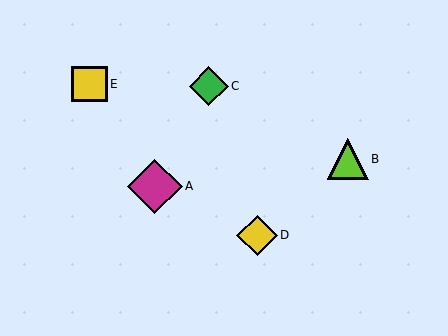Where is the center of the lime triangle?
The center of the lime triangle is at (348, 159).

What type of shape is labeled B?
Shape B is a lime triangle.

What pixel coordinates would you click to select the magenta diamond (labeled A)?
Click at (155, 186) to select the magenta diamond A.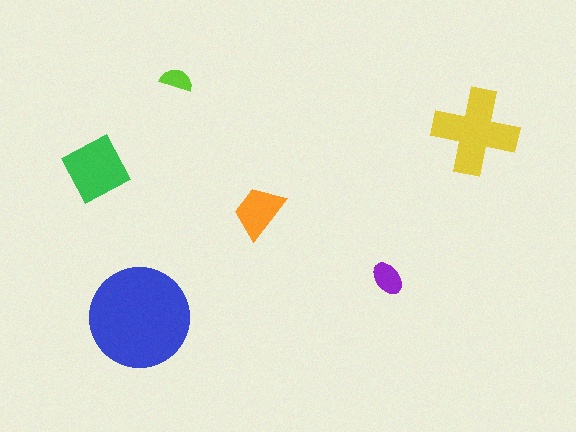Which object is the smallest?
The lime semicircle.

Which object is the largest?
The blue circle.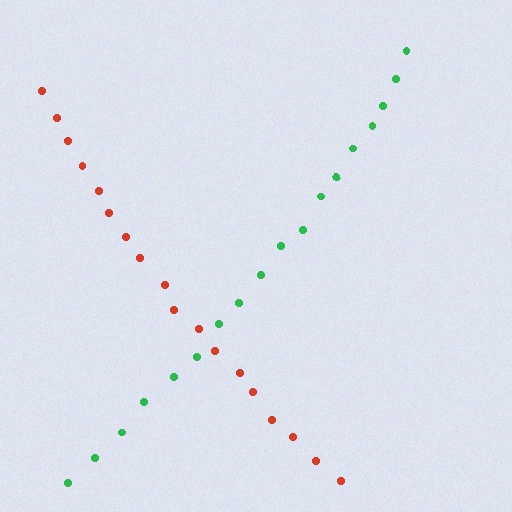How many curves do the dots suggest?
There are 2 distinct paths.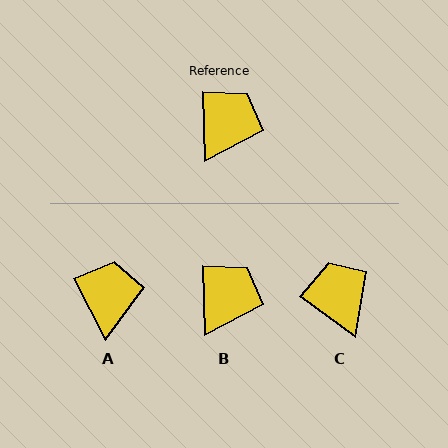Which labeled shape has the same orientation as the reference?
B.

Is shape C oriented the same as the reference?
No, it is off by about 52 degrees.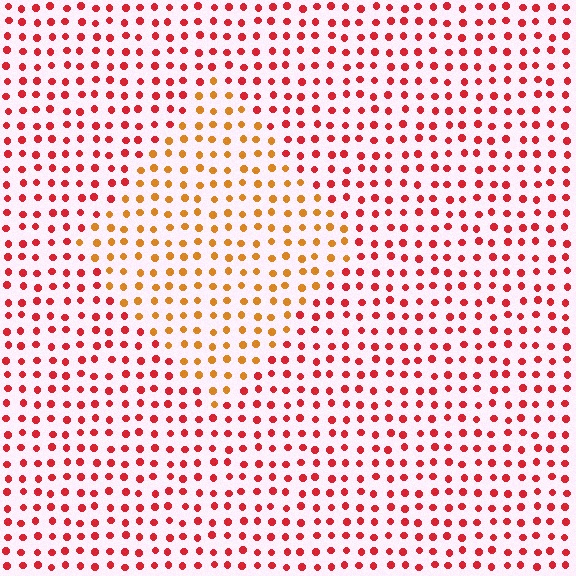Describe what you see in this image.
The image is filled with small red elements in a uniform arrangement. A diamond-shaped region is visible where the elements are tinted to a slightly different hue, forming a subtle color boundary.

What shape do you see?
I see a diamond.